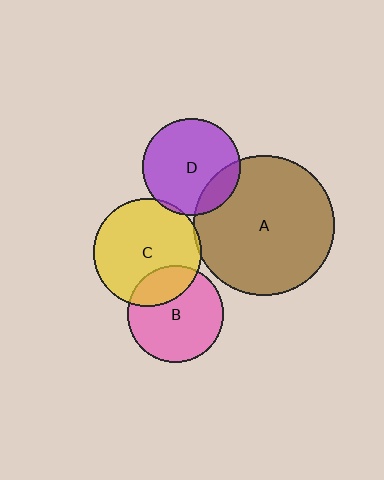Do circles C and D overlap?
Yes.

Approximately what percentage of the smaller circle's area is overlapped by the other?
Approximately 5%.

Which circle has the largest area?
Circle A (brown).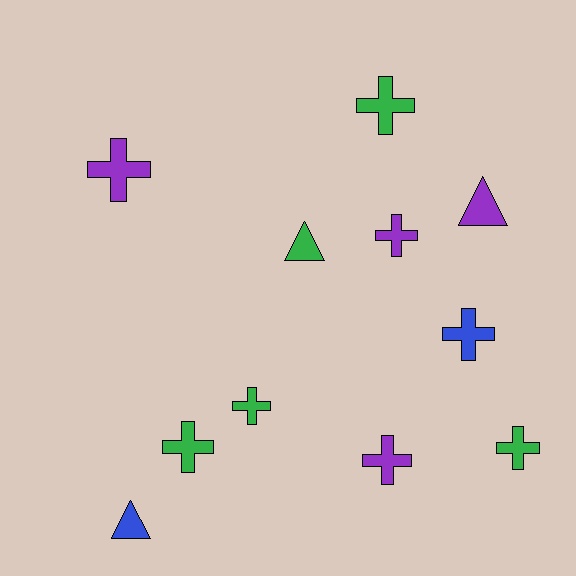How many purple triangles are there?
There is 1 purple triangle.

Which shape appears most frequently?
Cross, with 8 objects.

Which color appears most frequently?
Green, with 5 objects.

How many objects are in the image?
There are 11 objects.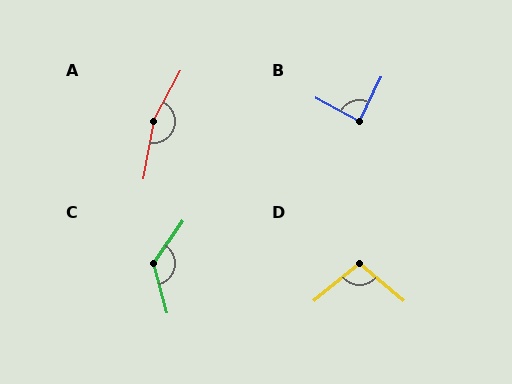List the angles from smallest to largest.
B (87°), D (100°), C (130°), A (161°).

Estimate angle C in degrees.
Approximately 130 degrees.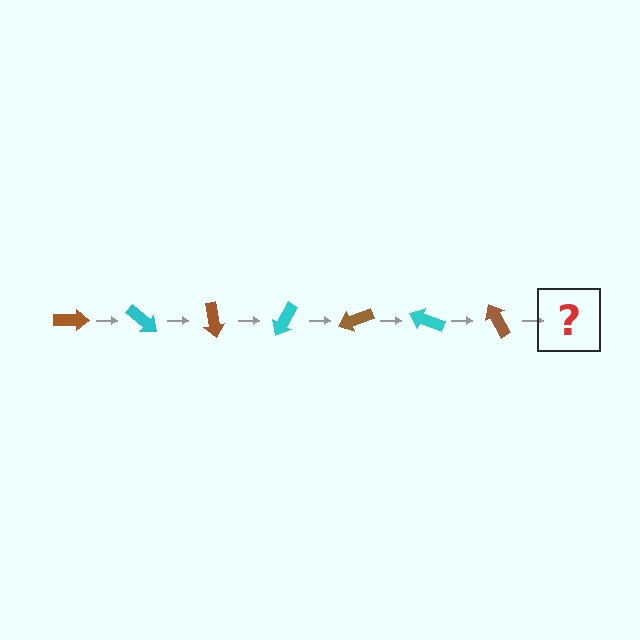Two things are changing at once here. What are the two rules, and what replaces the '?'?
The two rules are that it rotates 40 degrees each step and the color cycles through brown and cyan. The '?' should be a cyan arrow, rotated 280 degrees from the start.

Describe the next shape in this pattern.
It should be a cyan arrow, rotated 280 degrees from the start.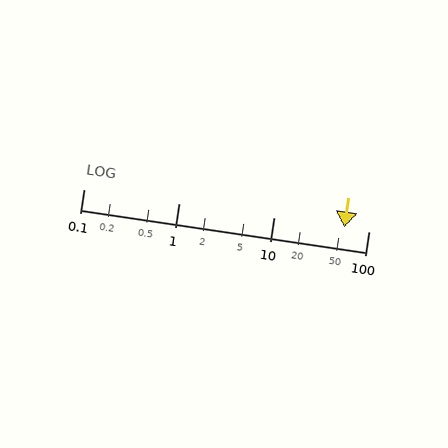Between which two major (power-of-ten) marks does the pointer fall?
The pointer is between 10 and 100.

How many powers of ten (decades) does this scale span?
The scale spans 3 decades, from 0.1 to 100.